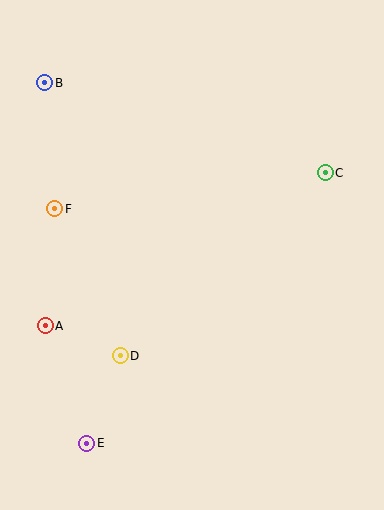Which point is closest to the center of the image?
Point D at (120, 356) is closest to the center.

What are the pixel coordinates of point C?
Point C is at (325, 173).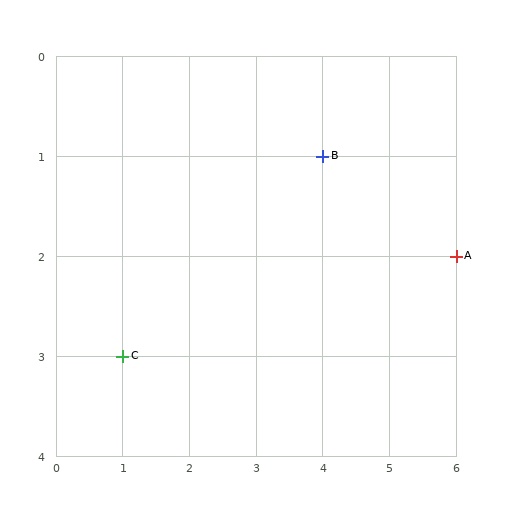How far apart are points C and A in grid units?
Points C and A are 5 columns and 1 row apart (about 5.1 grid units diagonally).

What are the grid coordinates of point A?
Point A is at grid coordinates (6, 2).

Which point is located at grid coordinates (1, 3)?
Point C is at (1, 3).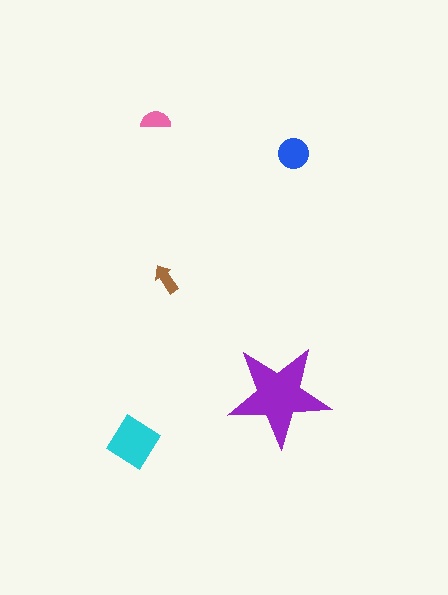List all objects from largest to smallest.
The purple star, the cyan diamond, the blue circle, the pink semicircle, the brown arrow.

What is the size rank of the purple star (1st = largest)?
1st.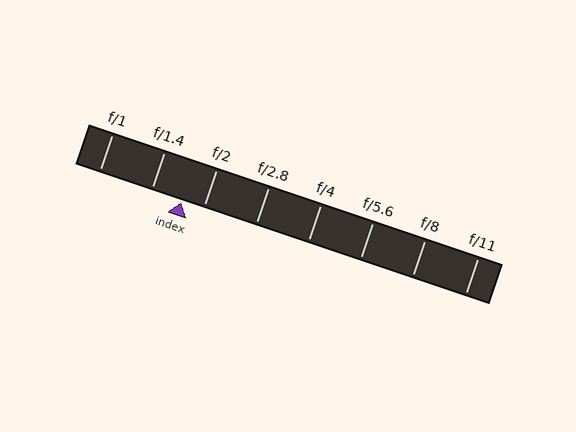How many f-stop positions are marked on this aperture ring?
There are 8 f-stop positions marked.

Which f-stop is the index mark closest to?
The index mark is closest to f/2.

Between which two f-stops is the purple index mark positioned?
The index mark is between f/1.4 and f/2.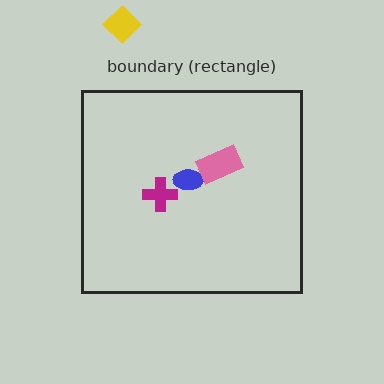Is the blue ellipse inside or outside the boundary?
Inside.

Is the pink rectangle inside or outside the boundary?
Inside.